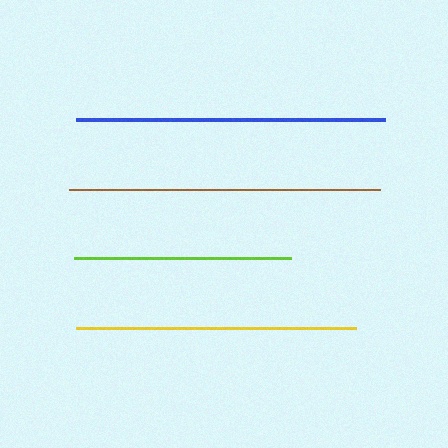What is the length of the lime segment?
The lime segment is approximately 217 pixels long.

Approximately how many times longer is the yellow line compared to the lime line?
The yellow line is approximately 1.3 times the length of the lime line.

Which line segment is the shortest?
The lime line is the shortest at approximately 217 pixels.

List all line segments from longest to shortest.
From longest to shortest: brown, blue, yellow, lime.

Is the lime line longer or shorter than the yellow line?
The yellow line is longer than the lime line.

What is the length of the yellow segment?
The yellow segment is approximately 280 pixels long.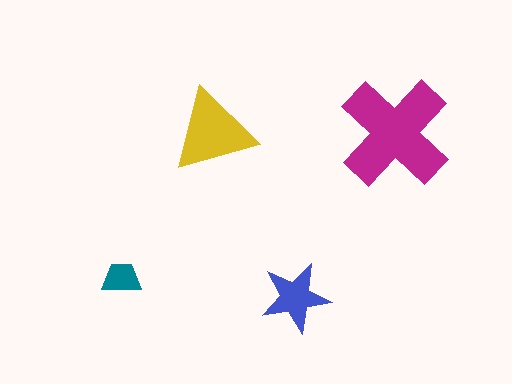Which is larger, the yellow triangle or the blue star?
The yellow triangle.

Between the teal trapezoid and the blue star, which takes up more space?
The blue star.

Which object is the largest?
The magenta cross.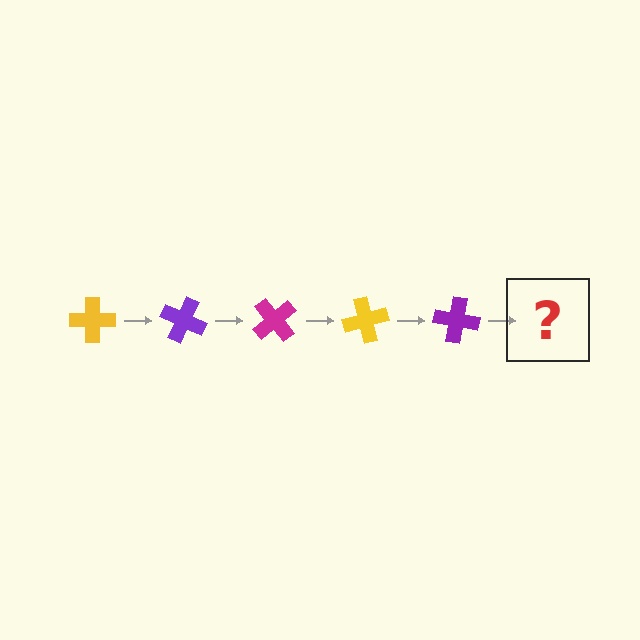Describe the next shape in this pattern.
It should be a magenta cross, rotated 125 degrees from the start.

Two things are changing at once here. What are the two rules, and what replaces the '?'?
The two rules are that it rotates 25 degrees each step and the color cycles through yellow, purple, and magenta. The '?' should be a magenta cross, rotated 125 degrees from the start.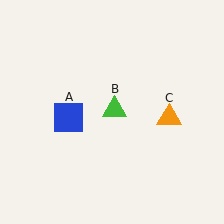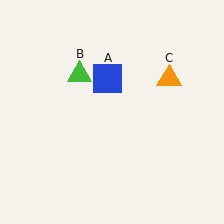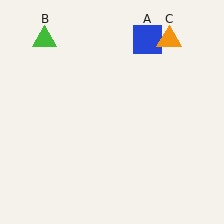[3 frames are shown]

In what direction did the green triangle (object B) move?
The green triangle (object B) moved up and to the left.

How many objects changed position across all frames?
3 objects changed position: blue square (object A), green triangle (object B), orange triangle (object C).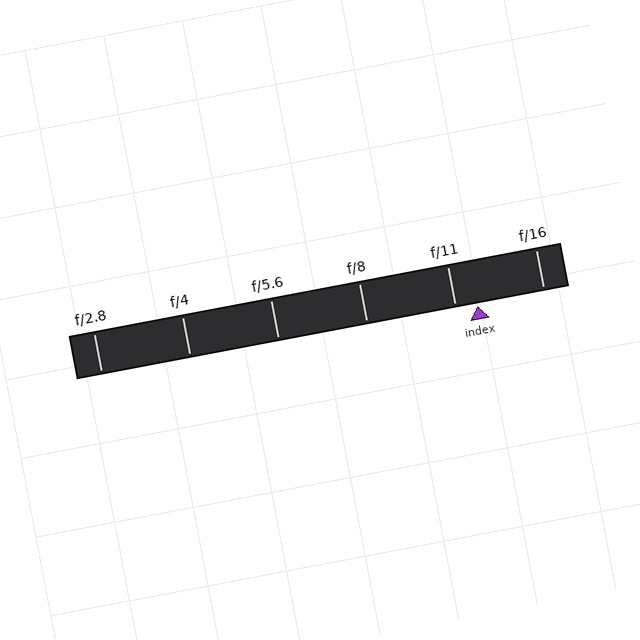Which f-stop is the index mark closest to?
The index mark is closest to f/11.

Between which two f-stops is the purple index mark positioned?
The index mark is between f/11 and f/16.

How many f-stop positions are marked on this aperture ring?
There are 6 f-stop positions marked.